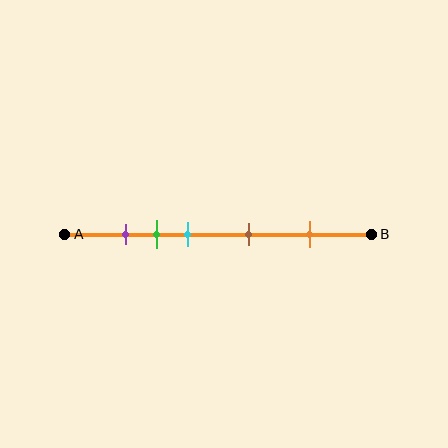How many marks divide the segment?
There are 5 marks dividing the segment.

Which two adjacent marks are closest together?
The purple and green marks are the closest adjacent pair.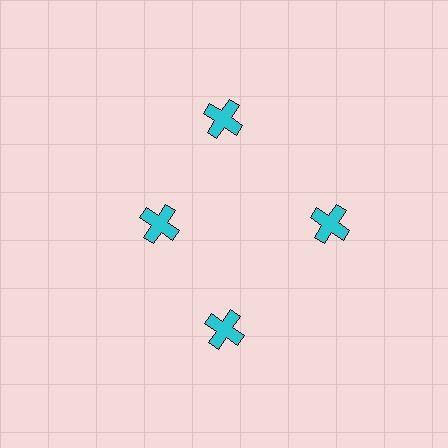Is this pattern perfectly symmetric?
No. The 4 cyan crosses are arranged in a ring, but one element near the 9 o'clock position is pulled inward toward the center, breaking the 4-fold rotational symmetry.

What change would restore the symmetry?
The symmetry would be restored by moving it outward, back onto the ring so that all 4 crosses sit at equal angles and equal distance from the center.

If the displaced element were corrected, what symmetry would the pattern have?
It would have 4-fold rotational symmetry — the pattern would map onto itself every 90 degrees.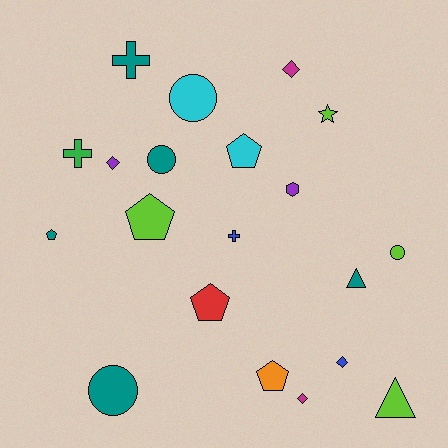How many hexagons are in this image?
There is 1 hexagon.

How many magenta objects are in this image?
There are 2 magenta objects.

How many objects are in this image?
There are 20 objects.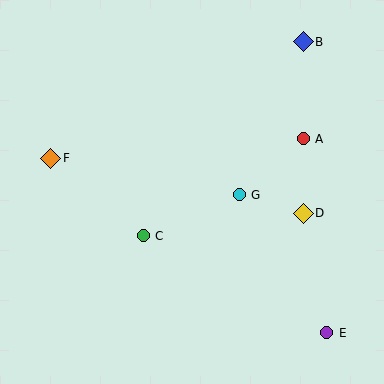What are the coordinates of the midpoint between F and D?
The midpoint between F and D is at (177, 186).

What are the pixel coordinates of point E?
Point E is at (327, 333).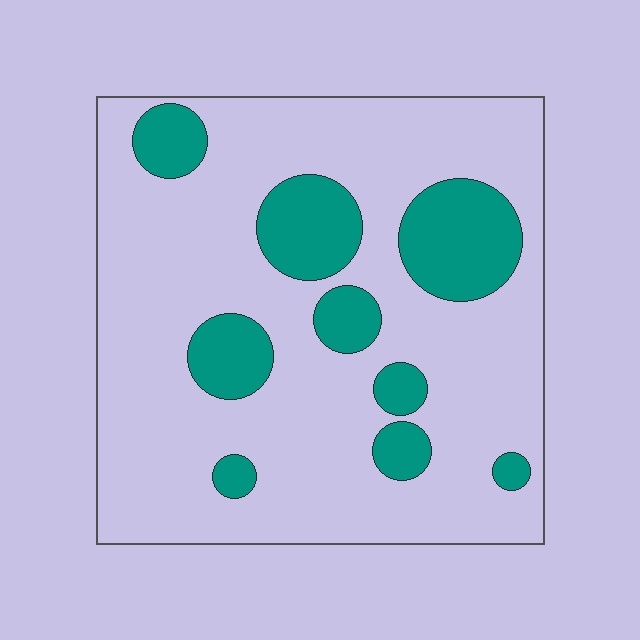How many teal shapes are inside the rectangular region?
9.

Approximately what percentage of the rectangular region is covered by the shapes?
Approximately 20%.